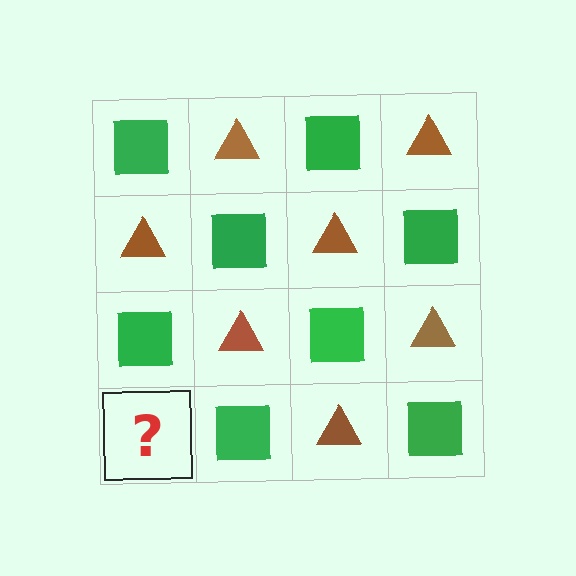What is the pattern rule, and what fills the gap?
The rule is that it alternates green square and brown triangle in a checkerboard pattern. The gap should be filled with a brown triangle.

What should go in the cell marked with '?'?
The missing cell should contain a brown triangle.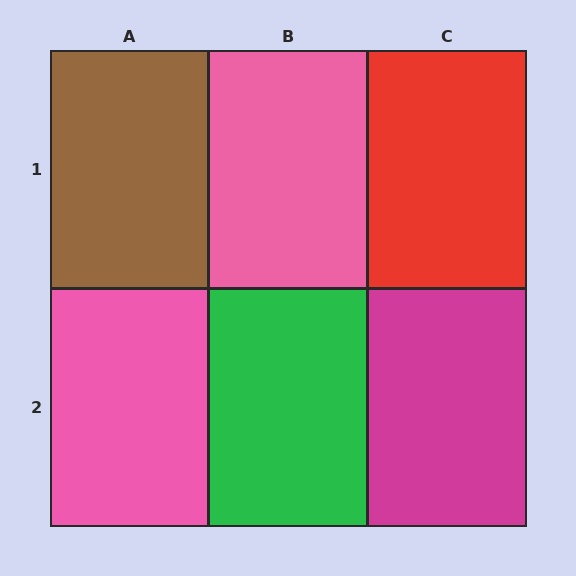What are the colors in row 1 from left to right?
Brown, pink, red.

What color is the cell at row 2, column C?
Magenta.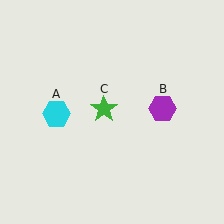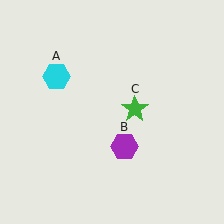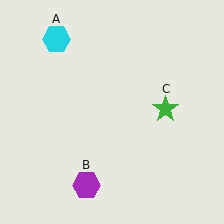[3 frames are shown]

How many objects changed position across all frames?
3 objects changed position: cyan hexagon (object A), purple hexagon (object B), green star (object C).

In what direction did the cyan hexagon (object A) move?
The cyan hexagon (object A) moved up.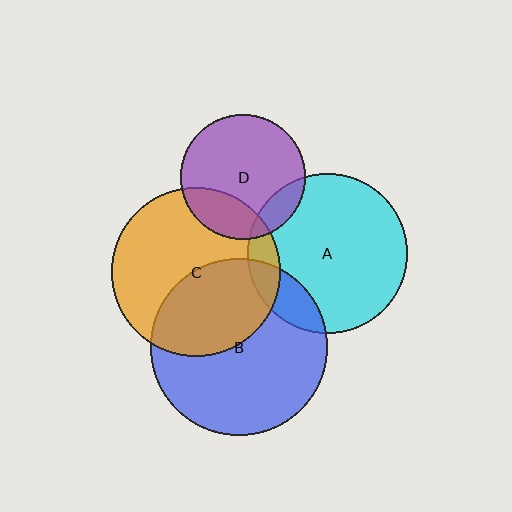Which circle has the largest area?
Circle B (blue).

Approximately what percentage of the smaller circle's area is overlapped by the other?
Approximately 25%.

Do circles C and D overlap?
Yes.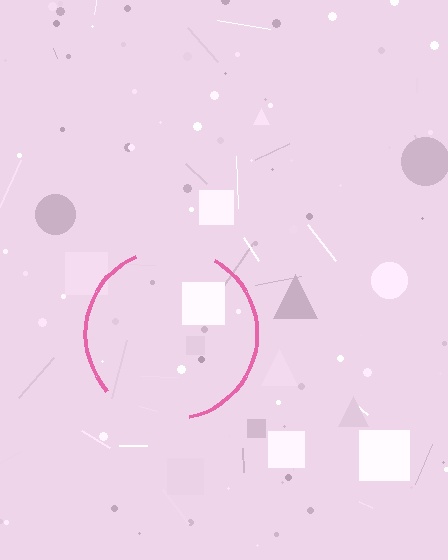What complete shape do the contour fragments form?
The contour fragments form a circle.